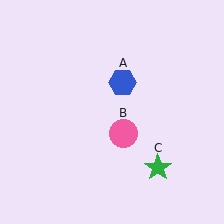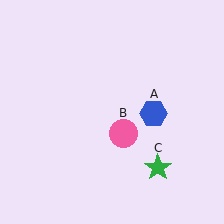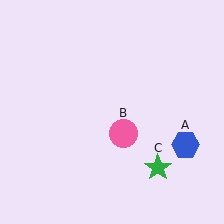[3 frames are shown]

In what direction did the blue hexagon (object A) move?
The blue hexagon (object A) moved down and to the right.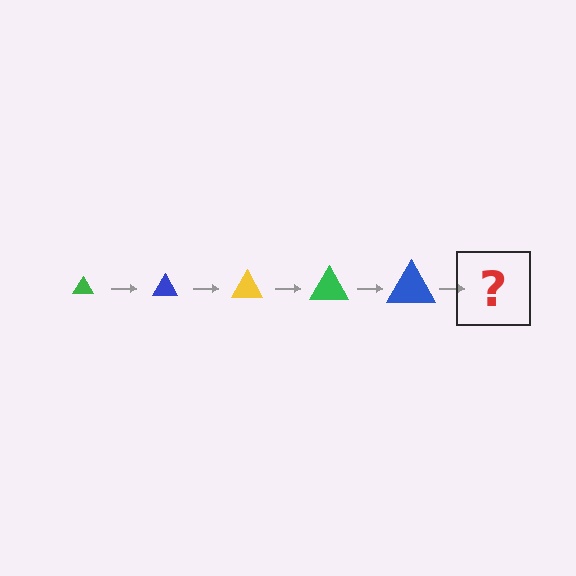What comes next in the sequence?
The next element should be a yellow triangle, larger than the previous one.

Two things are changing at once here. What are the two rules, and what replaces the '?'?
The two rules are that the triangle grows larger each step and the color cycles through green, blue, and yellow. The '?' should be a yellow triangle, larger than the previous one.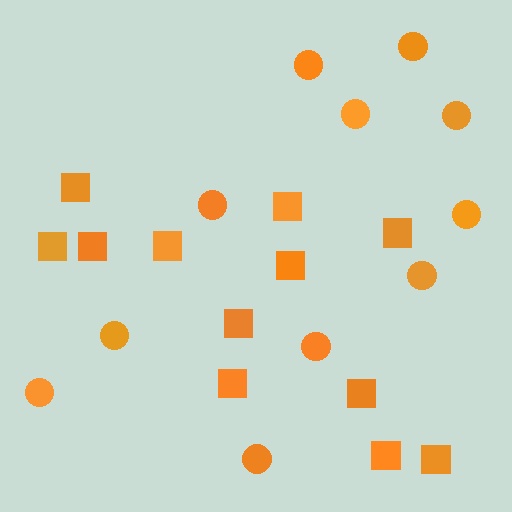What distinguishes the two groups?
There are 2 groups: one group of squares (12) and one group of circles (11).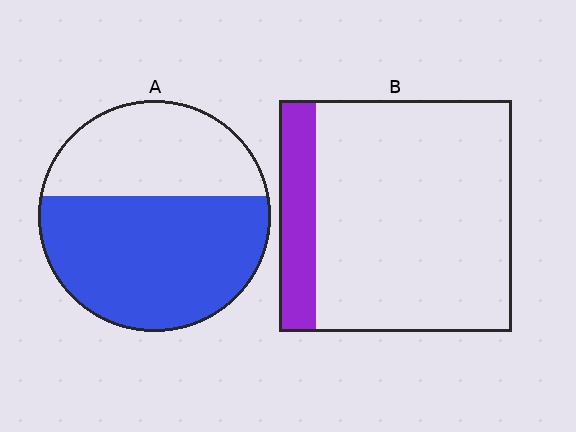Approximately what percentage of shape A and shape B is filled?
A is approximately 60% and B is approximately 15%.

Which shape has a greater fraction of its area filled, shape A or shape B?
Shape A.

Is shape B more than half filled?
No.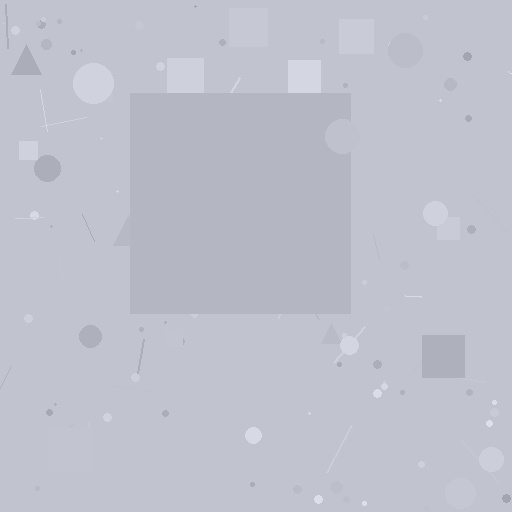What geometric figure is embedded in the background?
A square is embedded in the background.